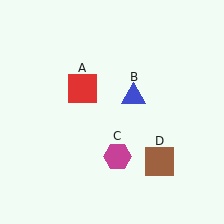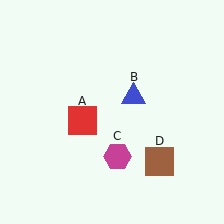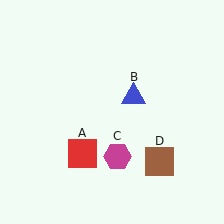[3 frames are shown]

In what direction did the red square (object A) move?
The red square (object A) moved down.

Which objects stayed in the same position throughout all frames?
Blue triangle (object B) and magenta hexagon (object C) and brown square (object D) remained stationary.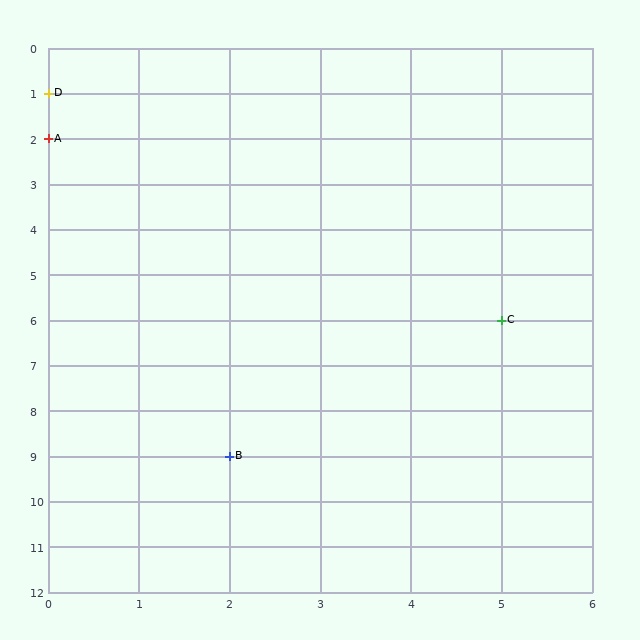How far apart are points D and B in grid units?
Points D and B are 2 columns and 8 rows apart (about 8.2 grid units diagonally).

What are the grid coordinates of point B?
Point B is at grid coordinates (2, 9).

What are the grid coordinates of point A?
Point A is at grid coordinates (0, 2).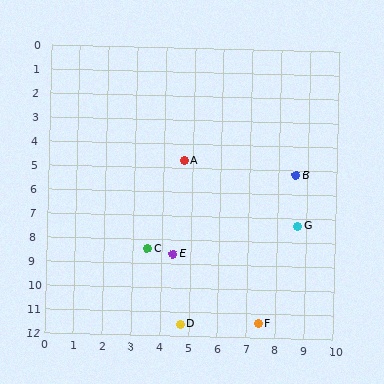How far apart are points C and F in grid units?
Points C and F are about 4.9 grid units apart.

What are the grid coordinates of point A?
Point A is at approximately (4.7, 4.7).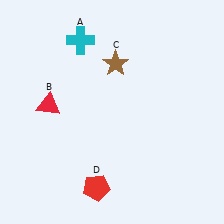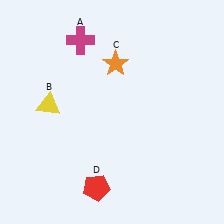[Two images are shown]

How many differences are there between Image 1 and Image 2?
There are 3 differences between the two images.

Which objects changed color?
A changed from cyan to magenta. B changed from red to yellow. C changed from brown to orange.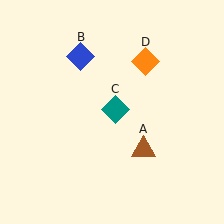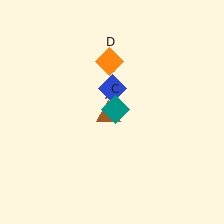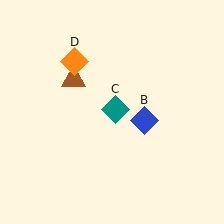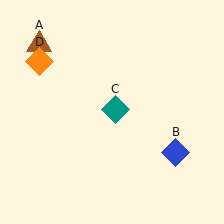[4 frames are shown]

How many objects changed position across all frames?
3 objects changed position: brown triangle (object A), blue diamond (object B), orange diamond (object D).